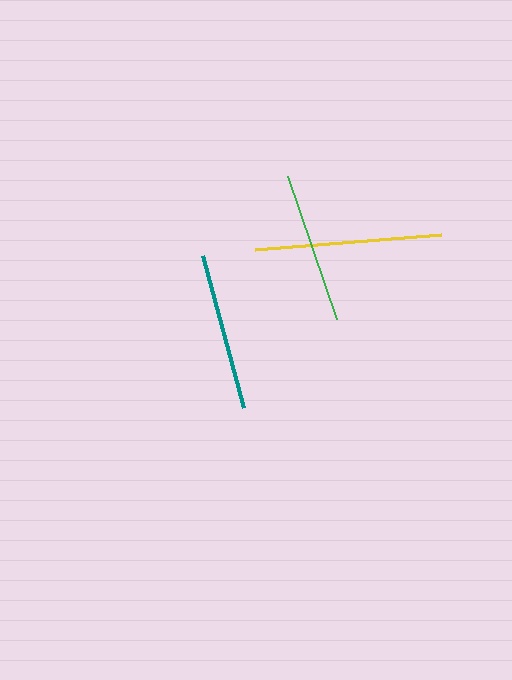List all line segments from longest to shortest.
From longest to shortest: yellow, teal, green.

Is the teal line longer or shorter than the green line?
The teal line is longer than the green line.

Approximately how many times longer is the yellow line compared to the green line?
The yellow line is approximately 1.2 times the length of the green line.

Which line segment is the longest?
The yellow line is the longest at approximately 187 pixels.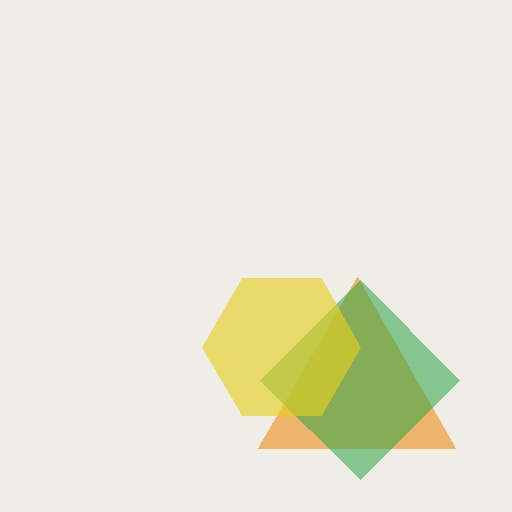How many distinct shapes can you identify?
There are 3 distinct shapes: an orange triangle, a green diamond, a yellow hexagon.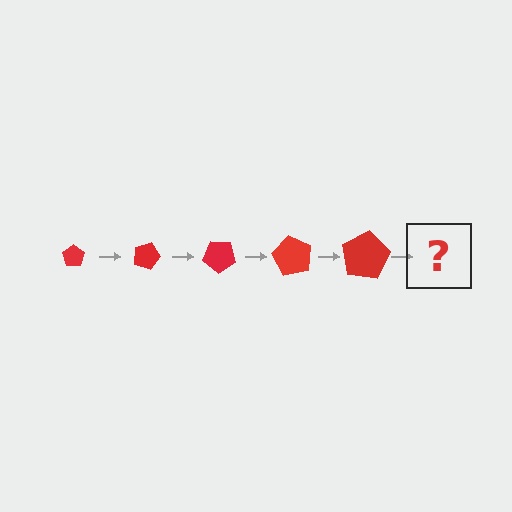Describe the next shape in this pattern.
It should be a pentagon, larger than the previous one and rotated 100 degrees from the start.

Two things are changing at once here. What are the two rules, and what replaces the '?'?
The two rules are that the pentagon grows larger each step and it rotates 20 degrees each step. The '?' should be a pentagon, larger than the previous one and rotated 100 degrees from the start.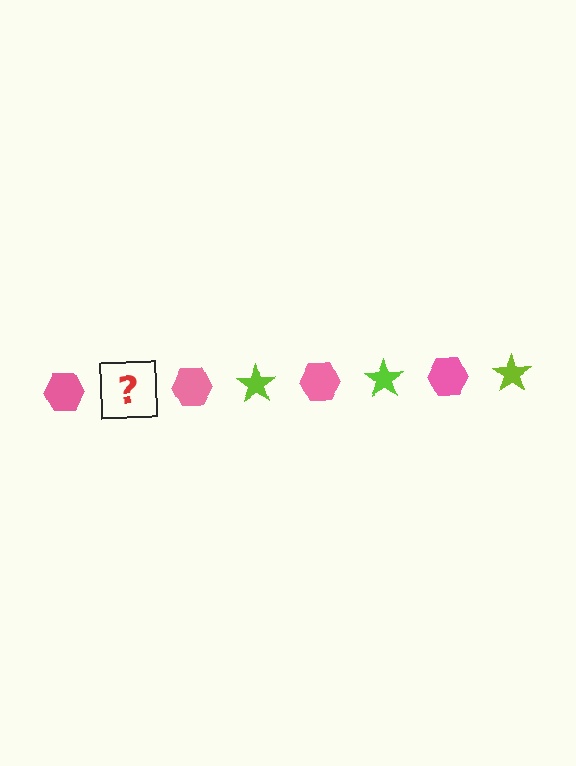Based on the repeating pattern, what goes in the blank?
The blank should be a lime star.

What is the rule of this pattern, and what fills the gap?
The rule is that the pattern alternates between pink hexagon and lime star. The gap should be filled with a lime star.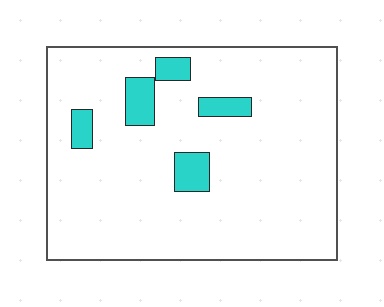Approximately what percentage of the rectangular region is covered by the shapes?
Approximately 10%.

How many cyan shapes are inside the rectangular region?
5.